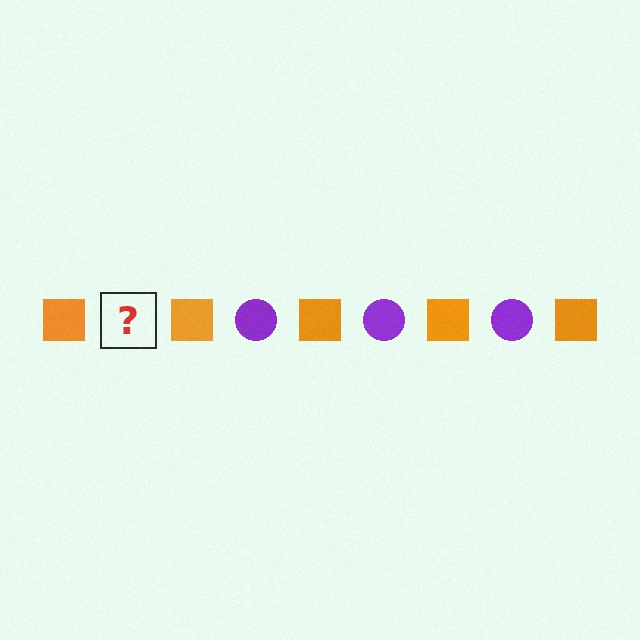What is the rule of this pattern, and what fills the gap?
The rule is that the pattern alternates between orange square and purple circle. The gap should be filled with a purple circle.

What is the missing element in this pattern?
The missing element is a purple circle.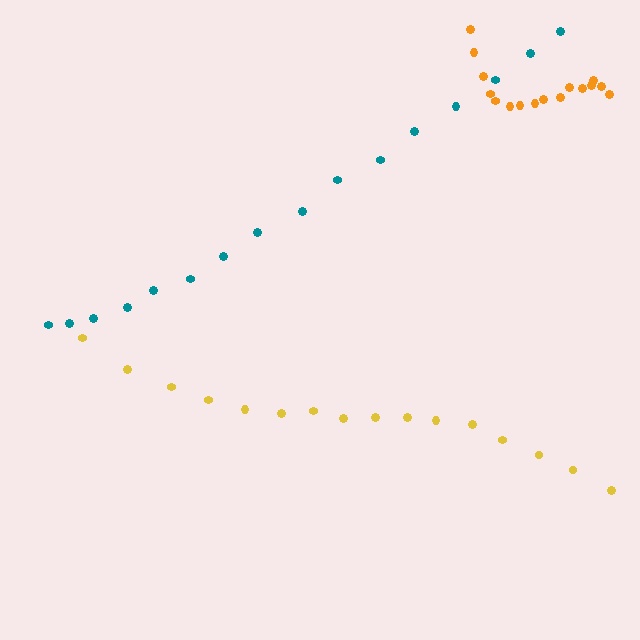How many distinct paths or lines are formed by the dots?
There are 3 distinct paths.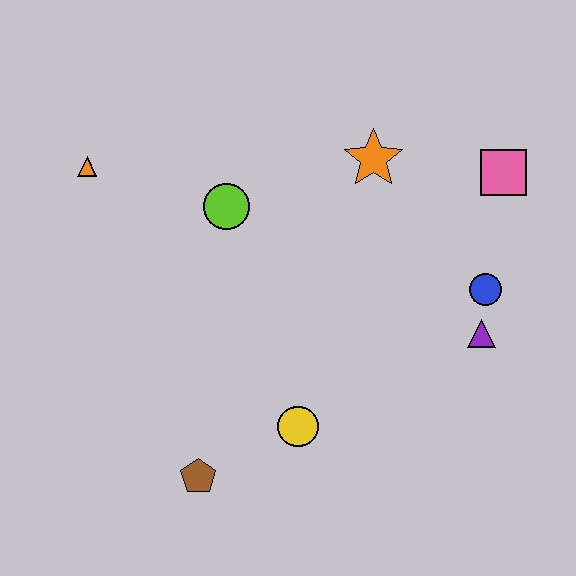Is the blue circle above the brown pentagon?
Yes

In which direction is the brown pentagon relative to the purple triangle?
The brown pentagon is to the left of the purple triangle.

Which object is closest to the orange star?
The pink square is closest to the orange star.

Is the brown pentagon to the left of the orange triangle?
No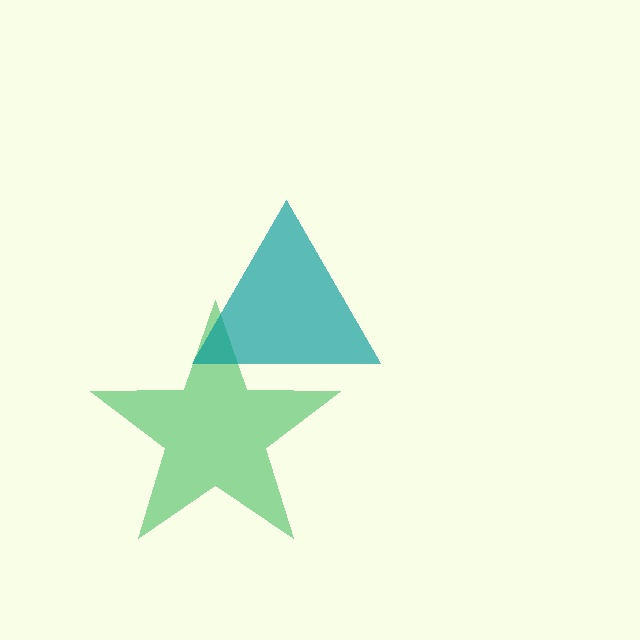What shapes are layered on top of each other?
The layered shapes are: a green star, a teal triangle.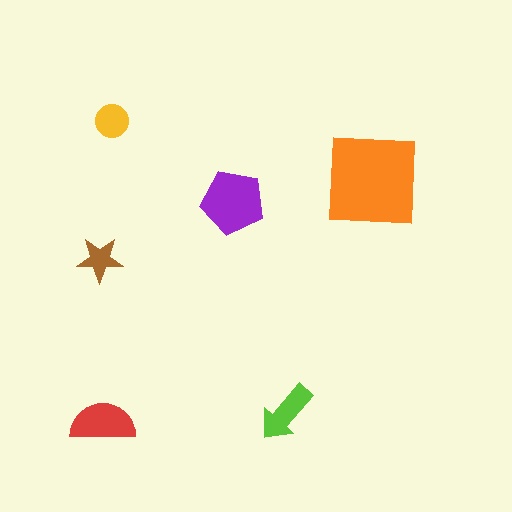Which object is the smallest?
The brown star.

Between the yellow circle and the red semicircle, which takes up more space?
The red semicircle.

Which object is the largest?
The orange square.